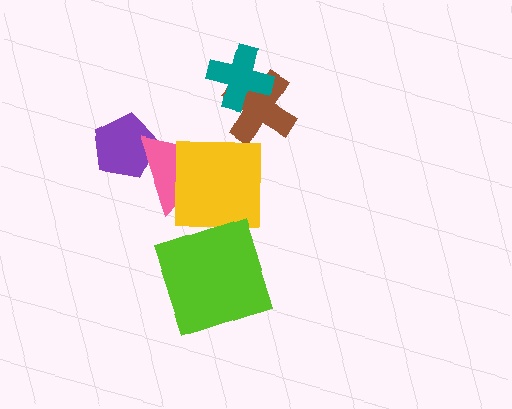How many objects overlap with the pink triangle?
2 objects overlap with the pink triangle.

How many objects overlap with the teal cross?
1 object overlaps with the teal cross.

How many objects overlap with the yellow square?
1 object overlaps with the yellow square.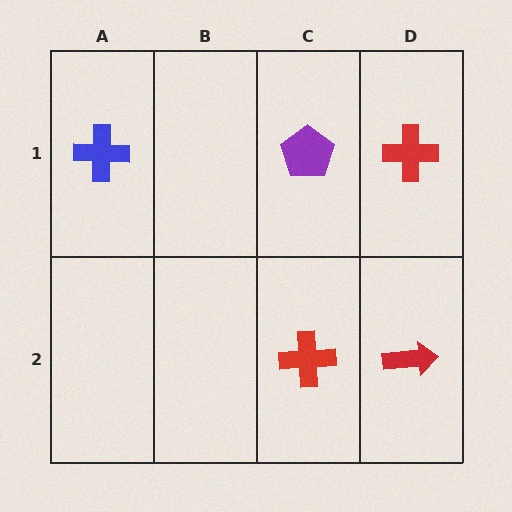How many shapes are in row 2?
2 shapes.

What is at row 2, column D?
A red arrow.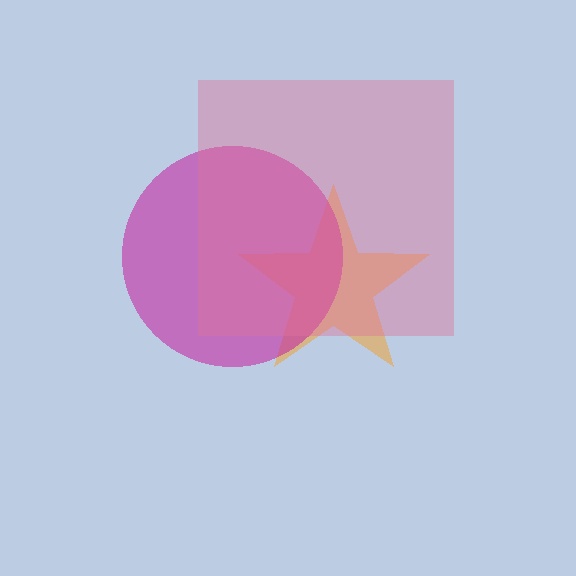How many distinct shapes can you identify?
There are 3 distinct shapes: an orange star, a magenta circle, a pink square.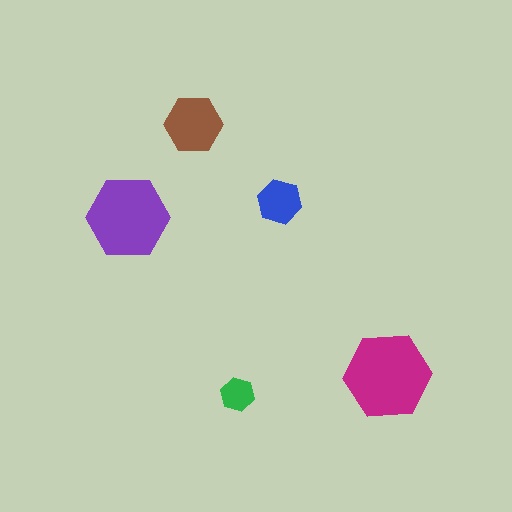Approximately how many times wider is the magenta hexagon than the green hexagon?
About 2.5 times wider.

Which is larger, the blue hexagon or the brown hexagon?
The brown one.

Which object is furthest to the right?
The magenta hexagon is rightmost.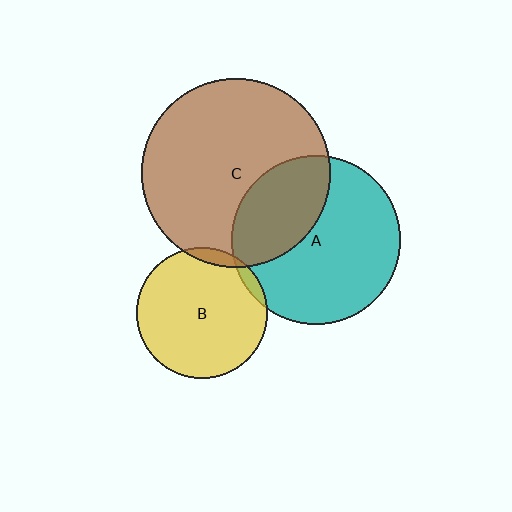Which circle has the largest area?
Circle C (brown).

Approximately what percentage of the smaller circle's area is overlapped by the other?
Approximately 5%.